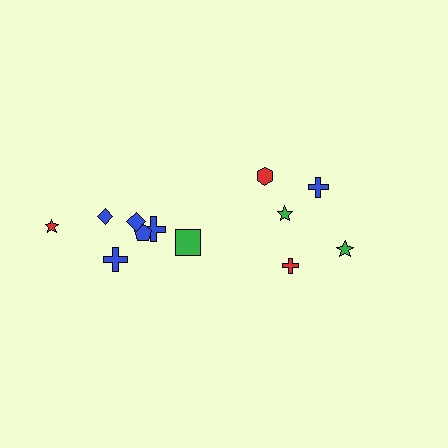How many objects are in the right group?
There are 5 objects.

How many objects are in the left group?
There are 7 objects.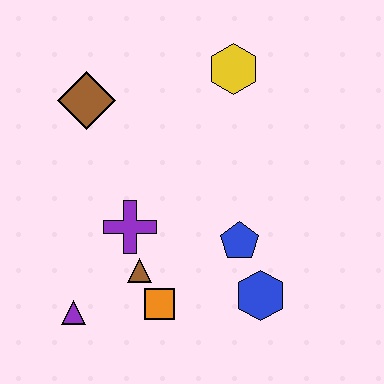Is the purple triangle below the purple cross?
Yes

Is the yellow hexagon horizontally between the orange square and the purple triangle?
No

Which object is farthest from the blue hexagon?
The brown diamond is farthest from the blue hexagon.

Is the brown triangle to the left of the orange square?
Yes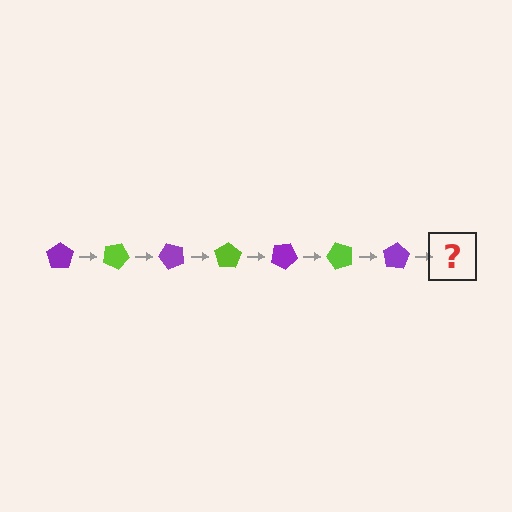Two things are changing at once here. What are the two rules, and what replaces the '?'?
The two rules are that it rotates 25 degrees each step and the color cycles through purple and lime. The '?' should be a lime pentagon, rotated 175 degrees from the start.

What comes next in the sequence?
The next element should be a lime pentagon, rotated 175 degrees from the start.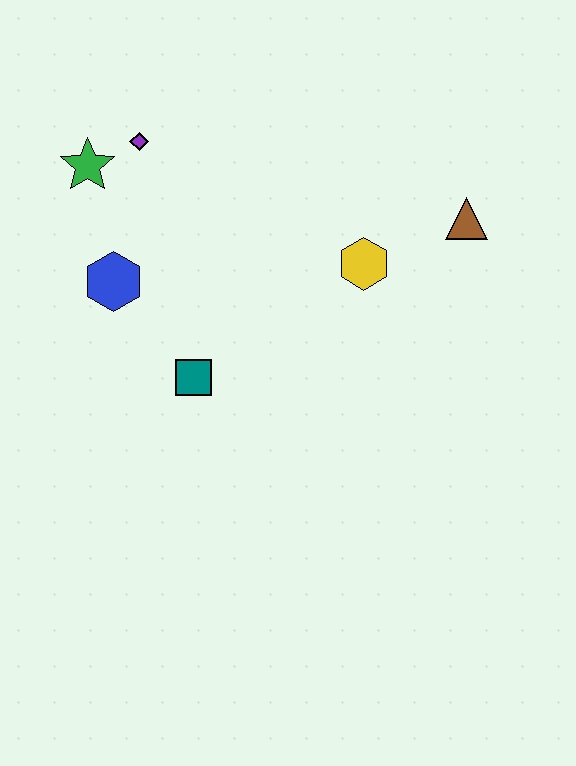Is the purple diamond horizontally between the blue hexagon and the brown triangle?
Yes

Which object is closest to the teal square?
The blue hexagon is closest to the teal square.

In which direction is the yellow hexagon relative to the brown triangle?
The yellow hexagon is to the left of the brown triangle.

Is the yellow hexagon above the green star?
No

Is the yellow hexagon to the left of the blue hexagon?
No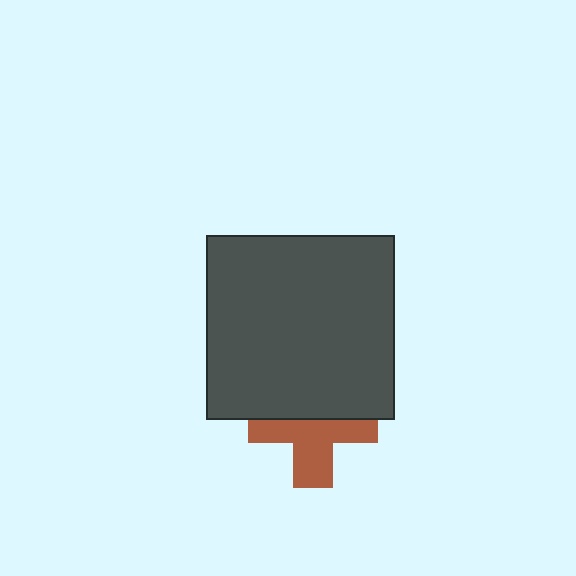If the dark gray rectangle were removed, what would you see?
You would see the complete brown cross.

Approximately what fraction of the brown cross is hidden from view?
Roughly 45% of the brown cross is hidden behind the dark gray rectangle.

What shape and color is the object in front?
The object in front is a dark gray rectangle.